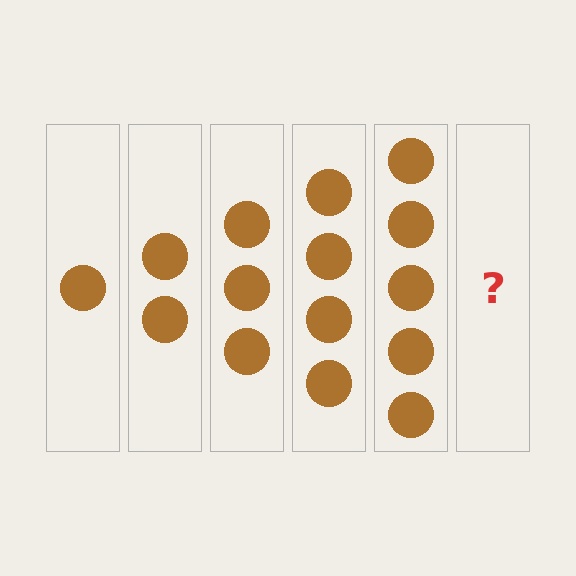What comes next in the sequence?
The next element should be 6 circles.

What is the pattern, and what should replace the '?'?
The pattern is that each step adds one more circle. The '?' should be 6 circles.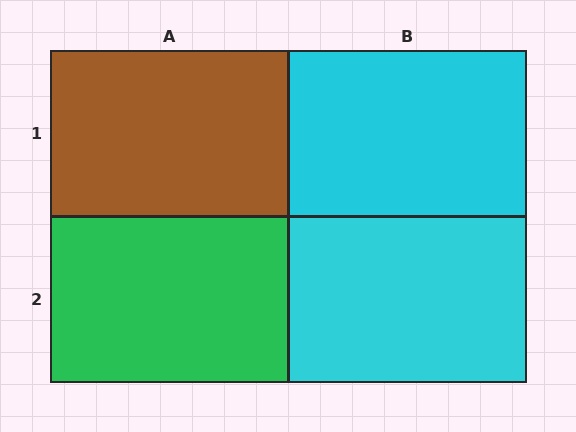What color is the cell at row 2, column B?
Cyan.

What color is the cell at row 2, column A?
Green.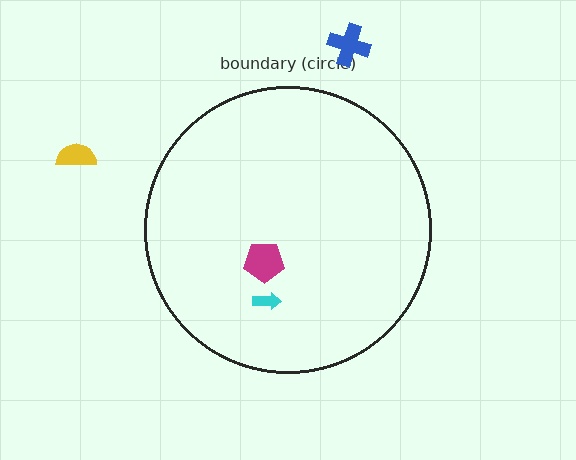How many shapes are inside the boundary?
2 inside, 2 outside.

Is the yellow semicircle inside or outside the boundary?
Outside.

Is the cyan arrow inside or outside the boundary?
Inside.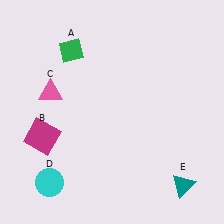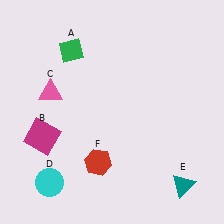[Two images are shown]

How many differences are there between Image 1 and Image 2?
There is 1 difference between the two images.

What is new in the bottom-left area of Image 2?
A red hexagon (F) was added in the bottom-left area of Image 2.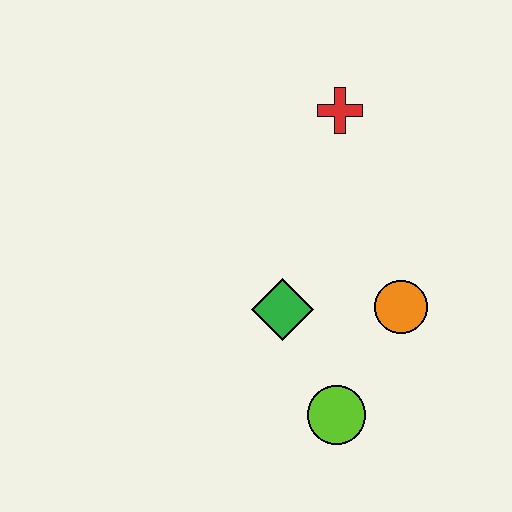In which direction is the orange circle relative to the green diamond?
The orange circle is to the right of the green diamond.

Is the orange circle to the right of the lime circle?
Yes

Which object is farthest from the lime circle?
The red cross is farthest from the lime circle.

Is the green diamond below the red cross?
Yes